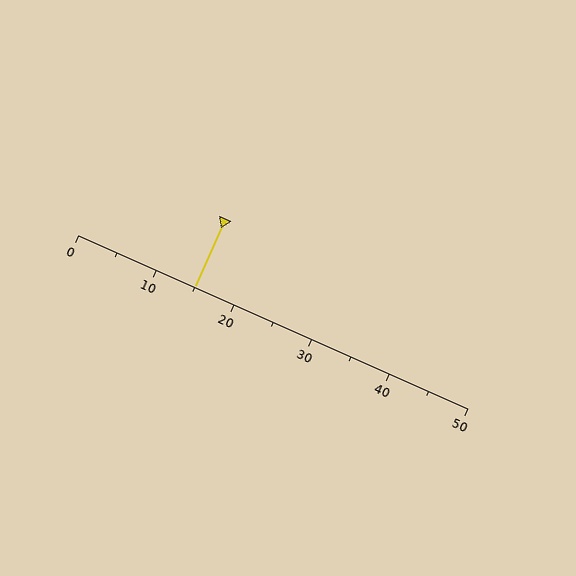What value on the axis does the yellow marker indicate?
The marker indicates approximately 15.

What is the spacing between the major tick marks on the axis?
The major ticks are spaced 10 apart.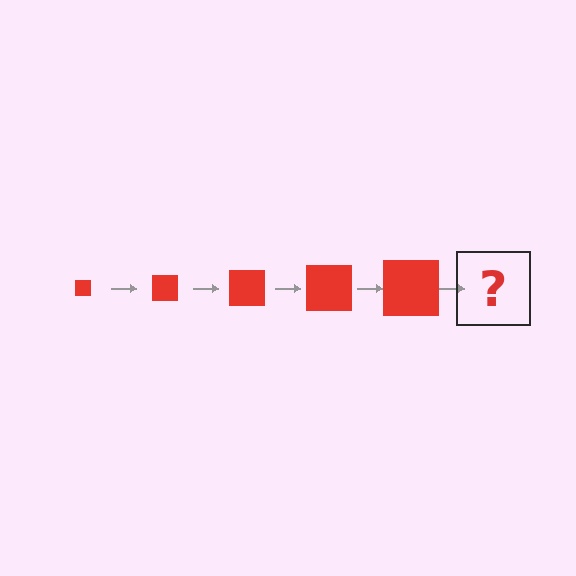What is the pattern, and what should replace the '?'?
The pattern is that the square gets progressively larger each step. The '?' should be a red square, larger than the previous one.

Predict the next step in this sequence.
The next step is a red square, larger than the previous one.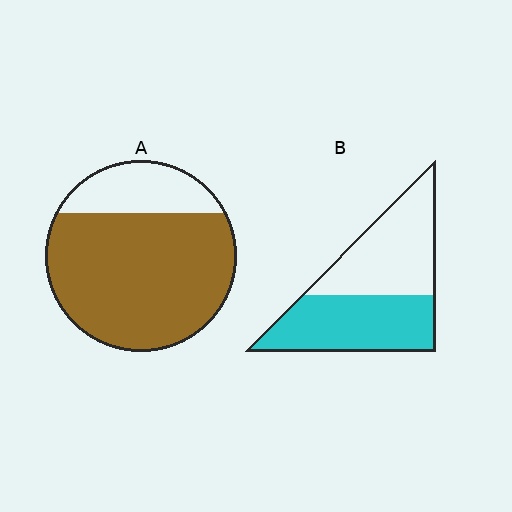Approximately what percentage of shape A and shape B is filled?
A is approximately 80% and B is approximately 50%.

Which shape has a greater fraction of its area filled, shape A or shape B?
Shape A.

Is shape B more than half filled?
Roughly half.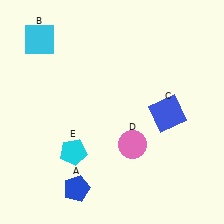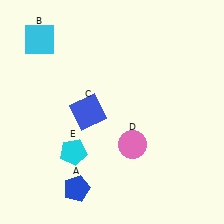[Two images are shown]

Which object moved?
The blue square (C) moved left.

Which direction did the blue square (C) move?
The blue square (C) moved left.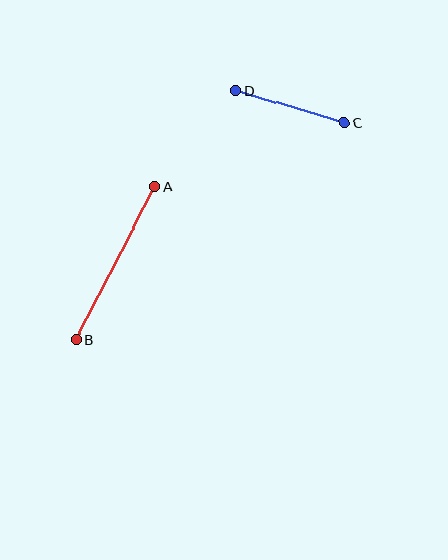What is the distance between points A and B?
The distance is approximately 173 pixels.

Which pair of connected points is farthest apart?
Points A and B are farthest apart.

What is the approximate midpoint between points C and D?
The midpoint is at approximately (290, 107) pixels.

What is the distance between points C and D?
The distance is approximately 113 pixels.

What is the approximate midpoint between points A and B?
The midpoint is at approximately (115, 263) pixels.